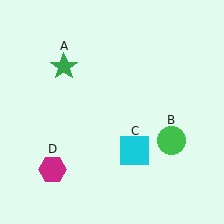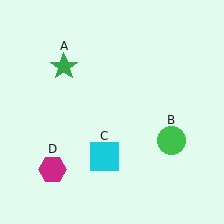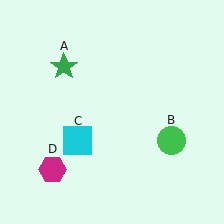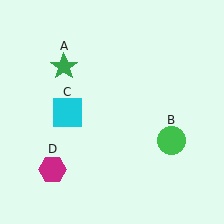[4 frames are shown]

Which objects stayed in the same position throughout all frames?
Green star (object A) and green circle (object B) and magenta hexagon (object D) remained stationary.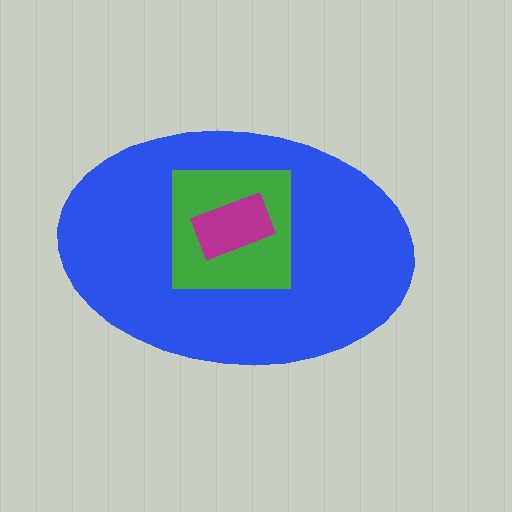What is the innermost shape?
The magenta rectangle.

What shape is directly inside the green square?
The magenta rectangle.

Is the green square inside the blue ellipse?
Yes.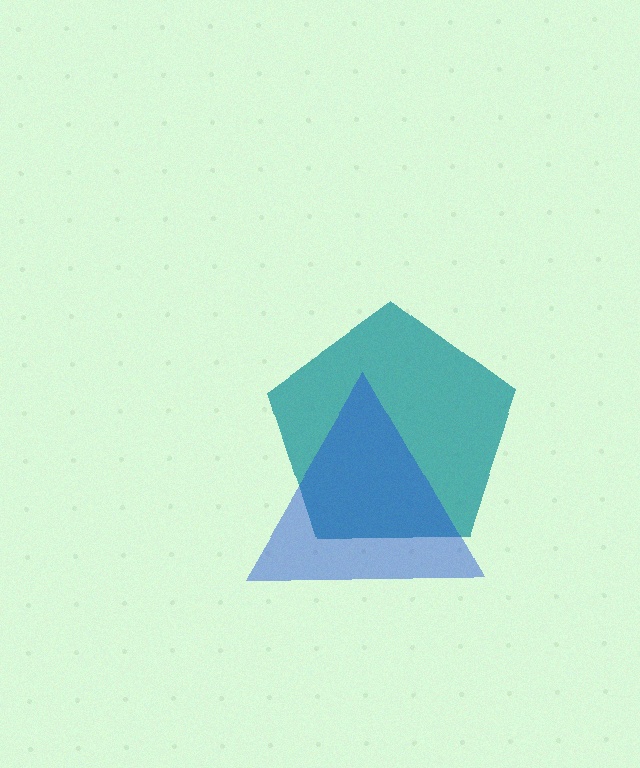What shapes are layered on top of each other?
The layered shapes are: a teal pentagon, a blue triangle.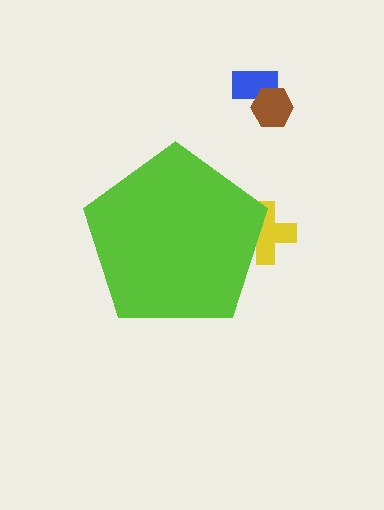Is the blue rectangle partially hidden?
No, the blue rectangle is fully visible.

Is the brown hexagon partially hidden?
No, the brown hexagon is fully visible.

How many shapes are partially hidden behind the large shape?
1 shape is partially hidden.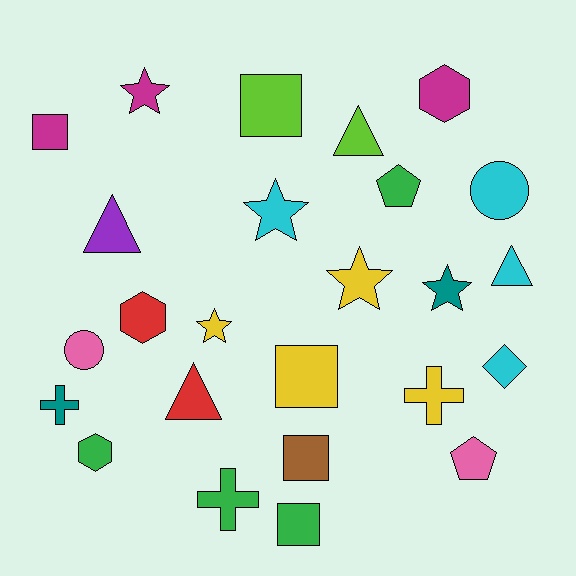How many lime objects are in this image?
There are 2 lime objects.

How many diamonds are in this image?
There is 1 diamond.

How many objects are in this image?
There are 25 objects.